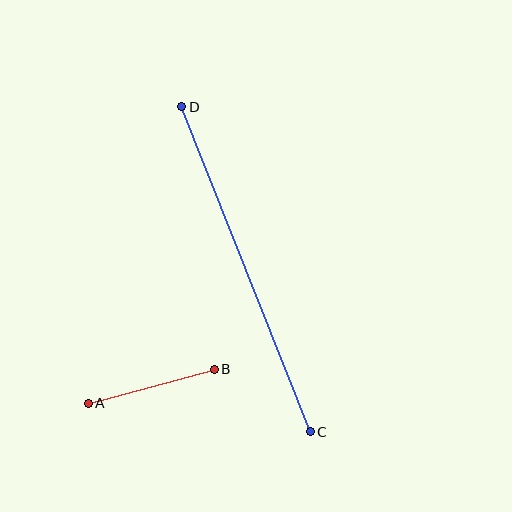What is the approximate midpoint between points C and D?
The midpoint is at approximately (246, 269) pixels.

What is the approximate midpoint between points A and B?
The midpoint is at approximately (151, 386) pixels.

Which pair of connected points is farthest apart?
Points C and D are farthest apart.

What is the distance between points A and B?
The distance is approximately 131 pixels.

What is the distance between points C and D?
The distance is approximately 349 pixels.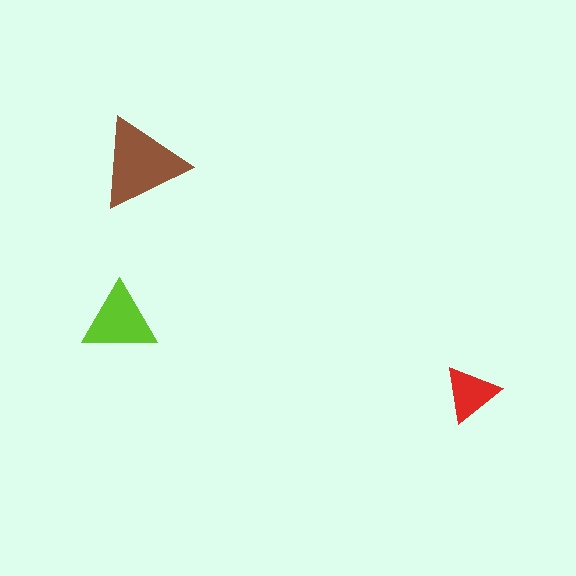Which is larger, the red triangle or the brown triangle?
The brown one.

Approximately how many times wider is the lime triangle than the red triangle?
About 1.5 times wider.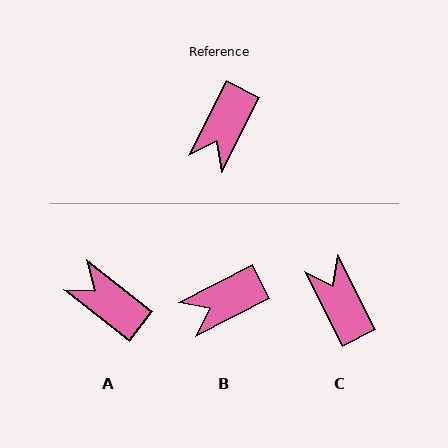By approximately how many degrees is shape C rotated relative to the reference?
Approximately 126 degrees clockwise.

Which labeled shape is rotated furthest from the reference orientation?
C, about 126 degrees away.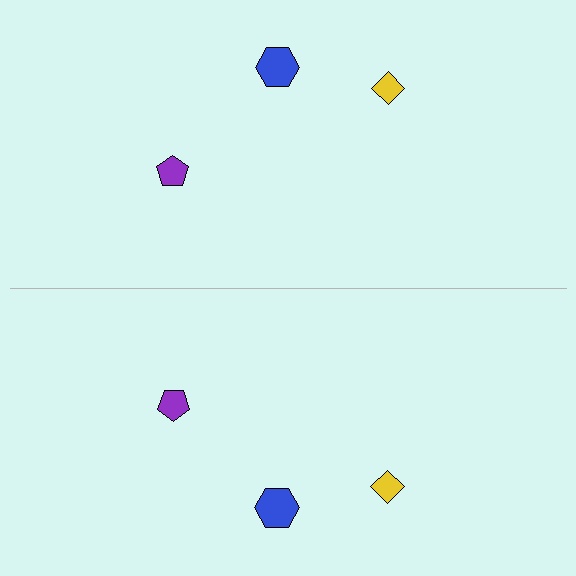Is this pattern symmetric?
Yes, this pattern has bilateral (reflection) symmetry.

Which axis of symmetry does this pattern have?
The pattern has a horizontal axis of symmetry running through the center of the image.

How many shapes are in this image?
There are 6 shapes in this image.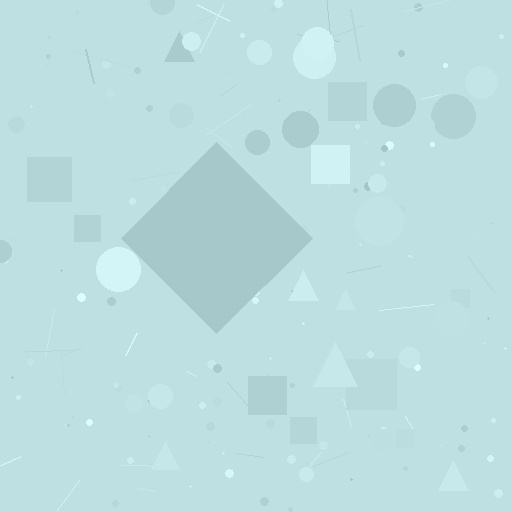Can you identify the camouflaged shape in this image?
The camouflaged shape is a diamond.